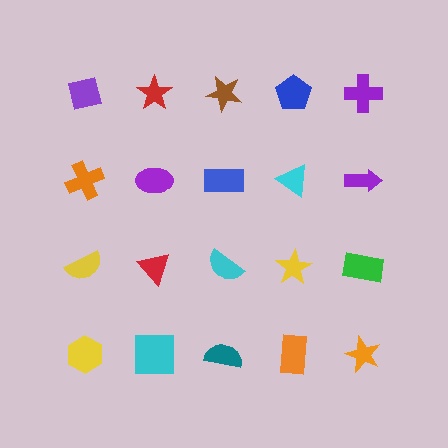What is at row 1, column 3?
A brown star.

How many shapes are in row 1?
5 shapes.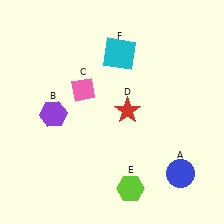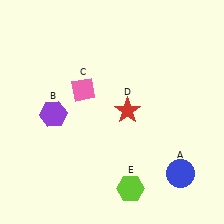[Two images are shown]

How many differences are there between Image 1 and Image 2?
There is 1 difference between the two images.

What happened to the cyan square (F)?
The cyan square (F) was removed in Image 2. It was in the top-right area of Image 1.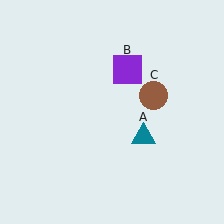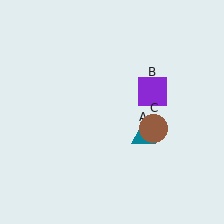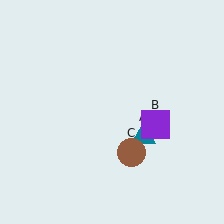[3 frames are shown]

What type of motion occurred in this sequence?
The purple square (object B), brown circle (object C) rotated clockwise around the center of the scene.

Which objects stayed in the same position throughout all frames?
Teal triangle (object A) remained stationary.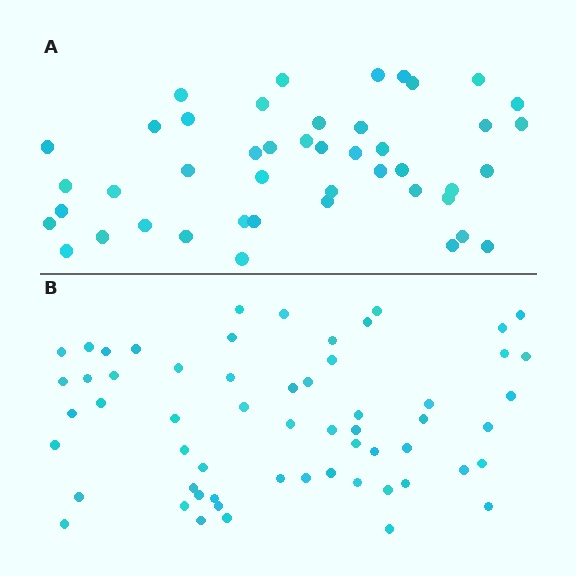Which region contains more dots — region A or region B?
Region B (the bottom region) has more dots.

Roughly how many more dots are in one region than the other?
Region B has approximately 15 more dots than region A.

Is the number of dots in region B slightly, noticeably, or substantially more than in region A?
Region B has noticeably more, but not dramatically so. The ratio is roughly 1.3 to 1.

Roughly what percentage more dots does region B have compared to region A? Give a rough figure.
About 30% more.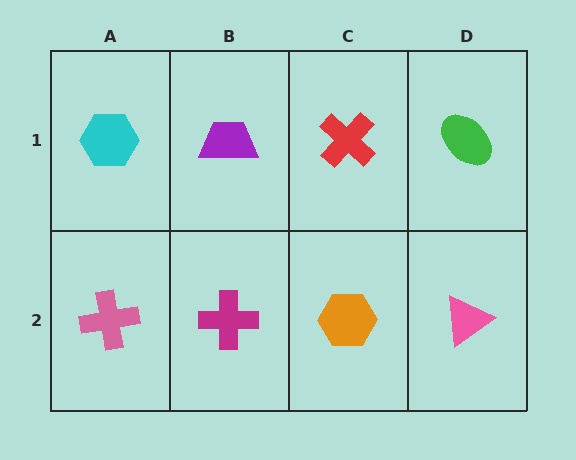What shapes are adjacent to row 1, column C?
An orange hexagon (row 2, column C), a purple trapezoid (row 1, column B), a green ellipse (row 1, column D).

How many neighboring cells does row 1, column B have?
3.